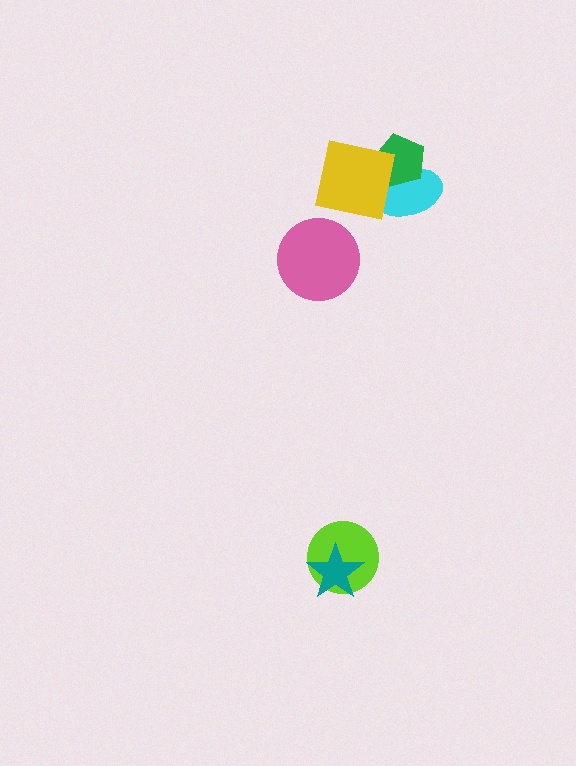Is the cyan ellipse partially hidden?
Yes, it is partially covered by another shape.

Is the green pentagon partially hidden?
Yes, it is partially covered by another shape.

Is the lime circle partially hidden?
Yes, it is partially covered by another shape.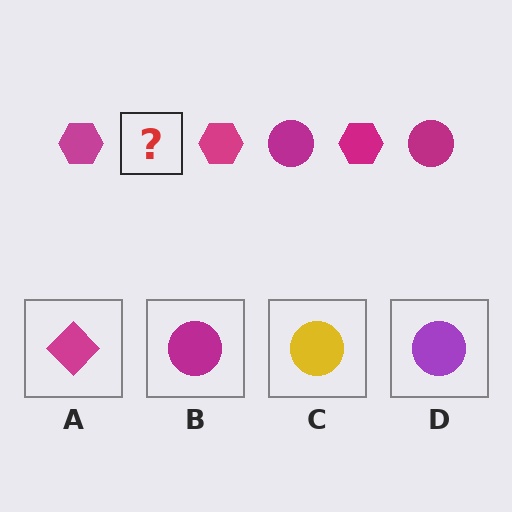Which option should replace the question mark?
Option B.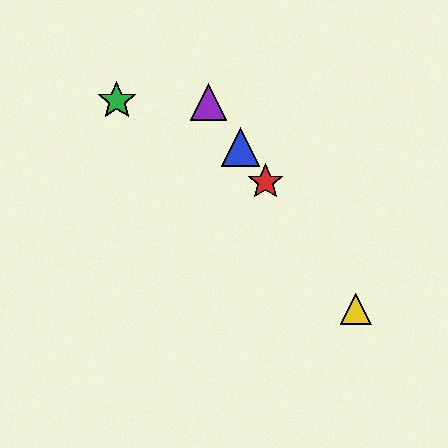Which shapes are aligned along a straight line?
The red star, the blue triangle, the yellow triangle, the purple triangle are aligned along a straight line.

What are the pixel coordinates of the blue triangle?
The blue triangle is at (241, 147).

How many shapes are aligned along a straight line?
4 shapes (the red star, the blue triangle, the yellow triangle, the purple triangle) are aligned along a straight line.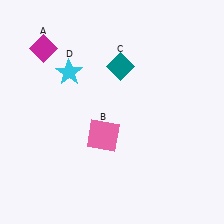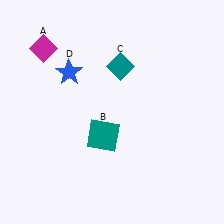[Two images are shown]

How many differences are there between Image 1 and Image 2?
There are 2 differences between the two images.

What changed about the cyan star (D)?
In Image 1, D is cyan. In Image 2, it changed to blue.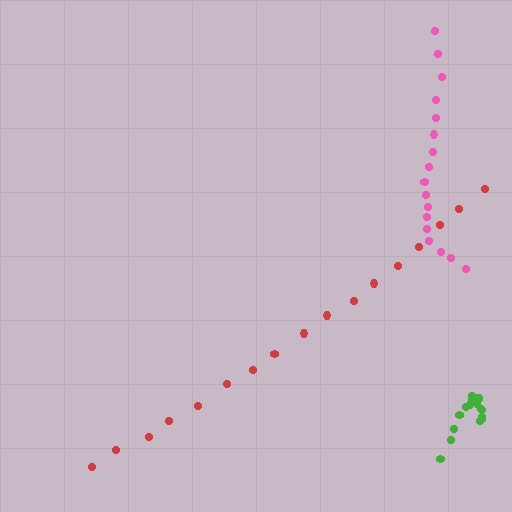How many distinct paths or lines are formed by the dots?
There are 3 distinct paths.